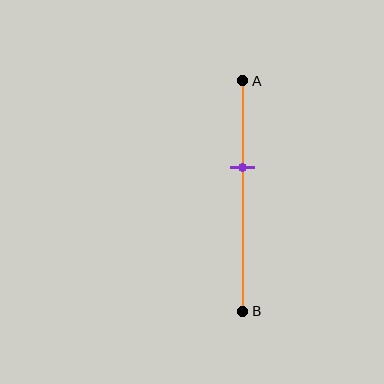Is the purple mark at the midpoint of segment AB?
No, the mark is at about 40% from A, not at the 50% midpoint.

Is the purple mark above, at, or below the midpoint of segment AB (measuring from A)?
The purple mark is above the midpoint of segment AB.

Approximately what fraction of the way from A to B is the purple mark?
The purple mark is approximately 40% of the way from A to B.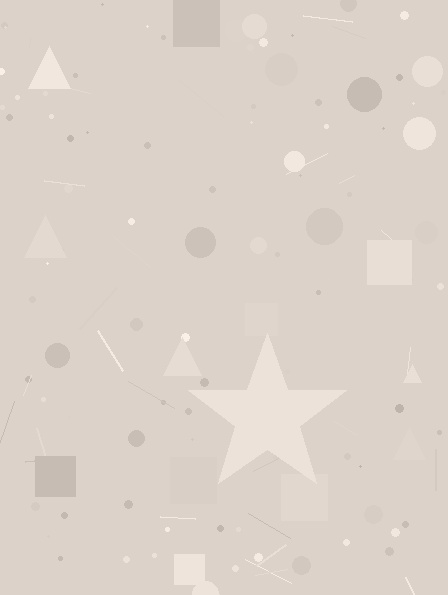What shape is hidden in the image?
A star is hidden in the image.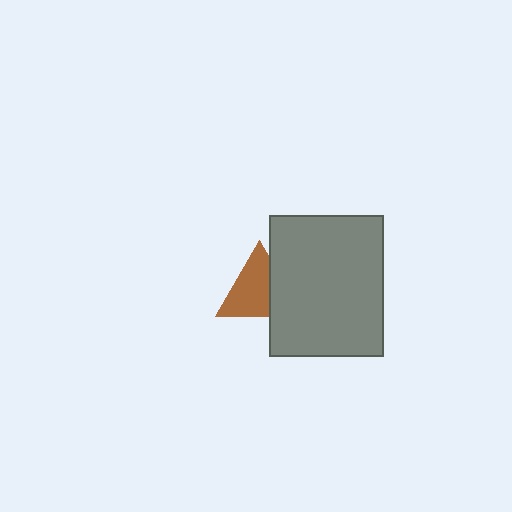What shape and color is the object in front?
The object in front is a gray rectangle.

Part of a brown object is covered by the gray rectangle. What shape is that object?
It is a triangle.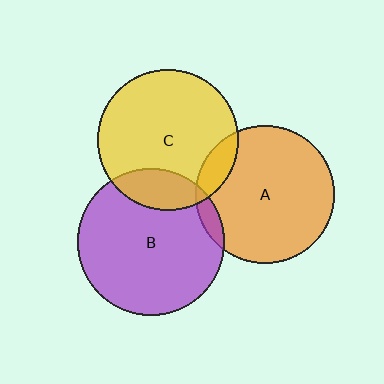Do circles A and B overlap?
Yes.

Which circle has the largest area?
Circle B (purple).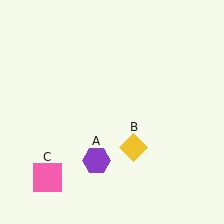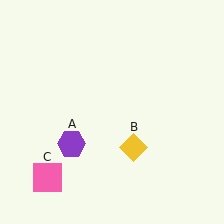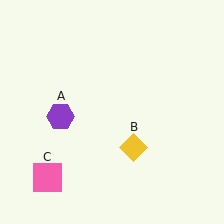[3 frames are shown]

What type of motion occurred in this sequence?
The purple hexagon (object A) rotated clockwise around the center of the scene.